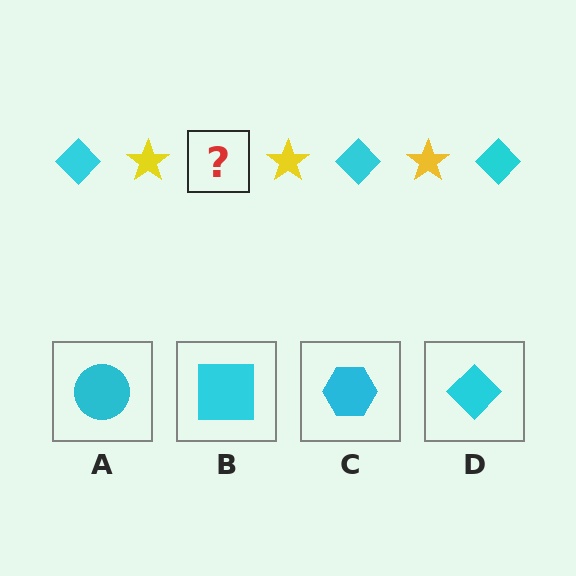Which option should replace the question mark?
Option D.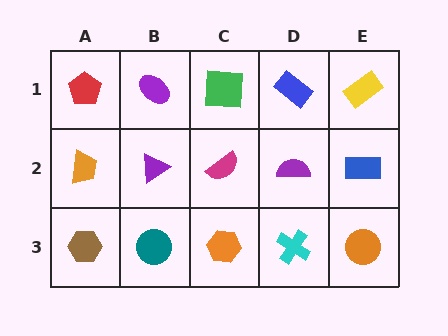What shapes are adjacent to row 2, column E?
A yellow rectangle (row 1, column E), an orange circle (row 3, column E), a purple semicircle (row 2, column D).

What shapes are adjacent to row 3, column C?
A magenta semicircle (row 2, column C), a teal circle (row 3, column B), a cyan cross (row 3, column D).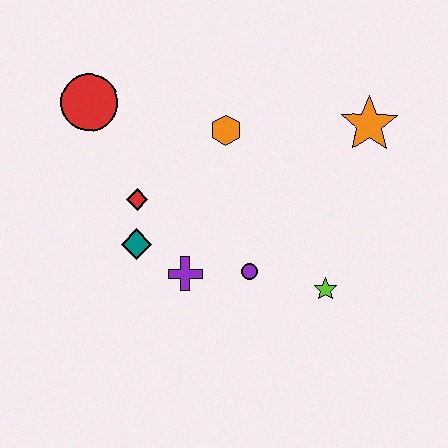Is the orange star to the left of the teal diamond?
No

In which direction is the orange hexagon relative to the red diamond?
The orange hexagon is to the right of the red diamond.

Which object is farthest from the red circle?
The lime star is farthest from the red circle.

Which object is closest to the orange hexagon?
The red diamond is closest to the orange hexagon.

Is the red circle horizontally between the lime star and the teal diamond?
No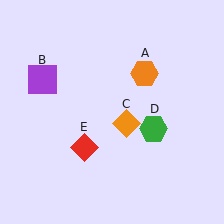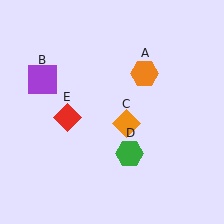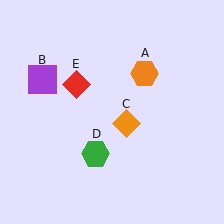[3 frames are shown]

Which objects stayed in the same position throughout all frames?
Orange hexagon (object A) and purple square (object B) and orange diamond (object C) remained stationary.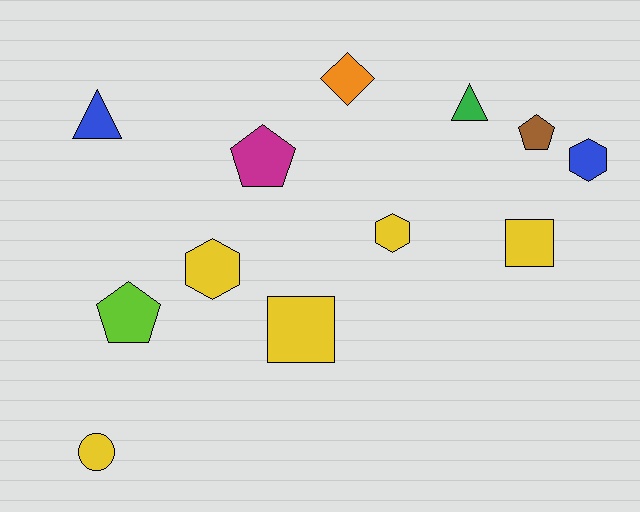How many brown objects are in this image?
There is 1 brown object.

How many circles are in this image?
There is 1 circle.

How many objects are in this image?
There are 12 objects.